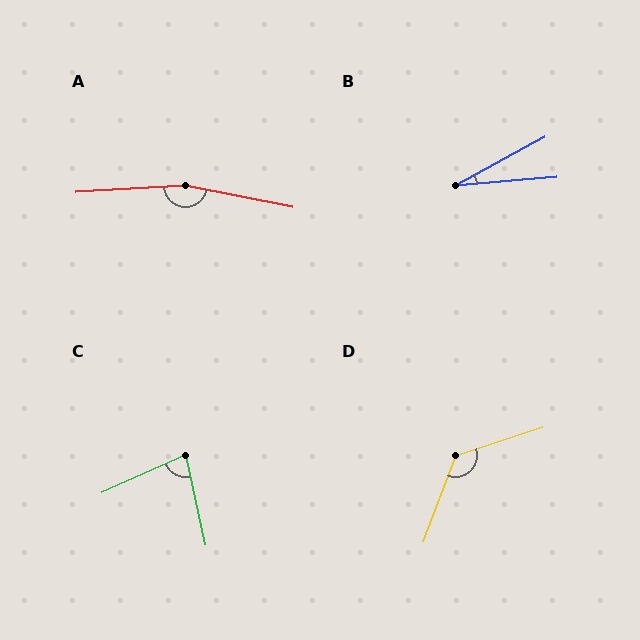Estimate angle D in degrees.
Approximately 129 degrees.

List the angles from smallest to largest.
B (24°), C (78°), D (129°), A (165°).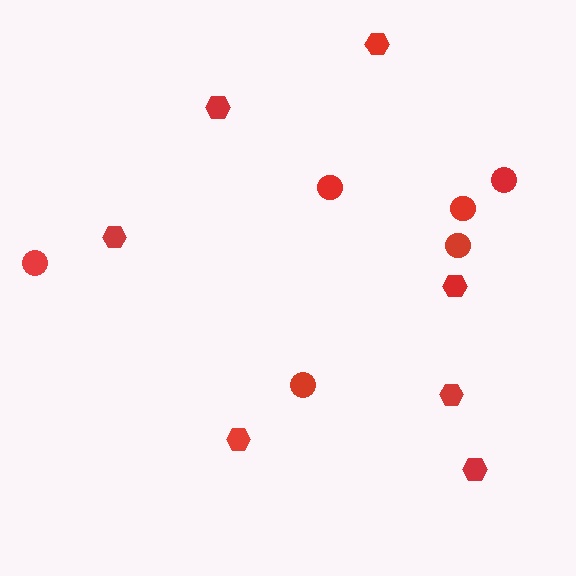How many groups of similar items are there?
There are 2 groups: one group of circles (6) and one group of hexagons (7).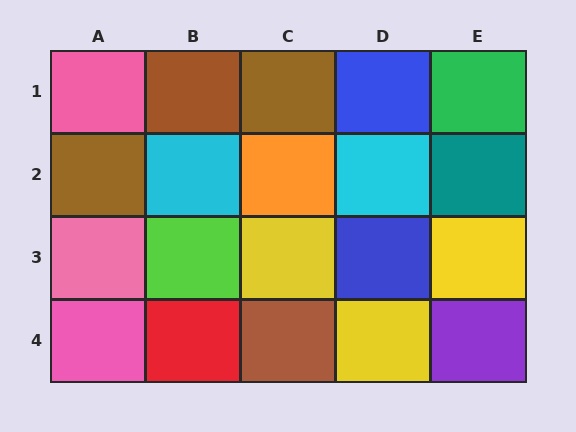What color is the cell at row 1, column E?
Green.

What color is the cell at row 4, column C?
Brown.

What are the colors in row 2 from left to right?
Brown, cyan, orange, cyan, teal.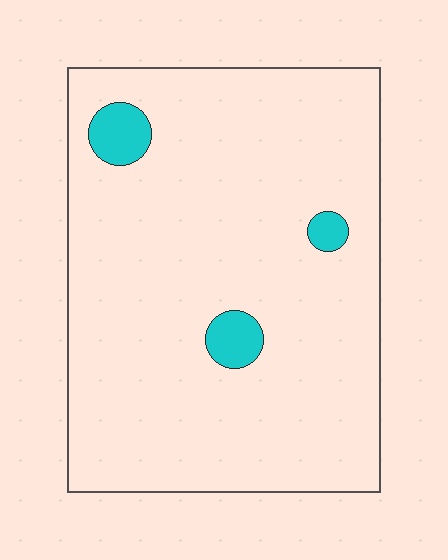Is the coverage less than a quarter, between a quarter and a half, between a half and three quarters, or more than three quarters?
Less than a quarter.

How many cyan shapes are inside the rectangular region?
3.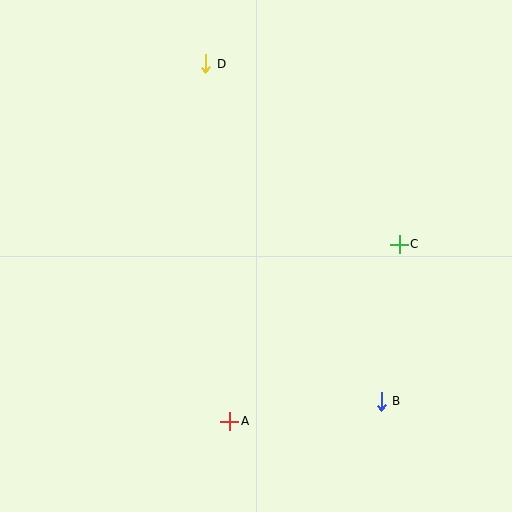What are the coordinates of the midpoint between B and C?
The midpoint between B and C is at (390, 323).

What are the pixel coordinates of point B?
Point B is at (381, 401).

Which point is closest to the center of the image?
Point C at (399, 244) is closest to the center.